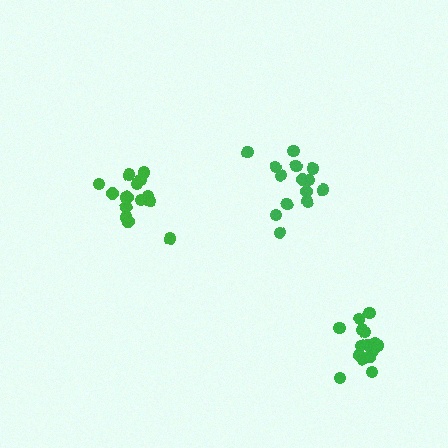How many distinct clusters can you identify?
There are 3 distinct clusters.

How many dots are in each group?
Group 1: 15 dots, Group 2: 14 dots, Group 3: 15 dots (44 total).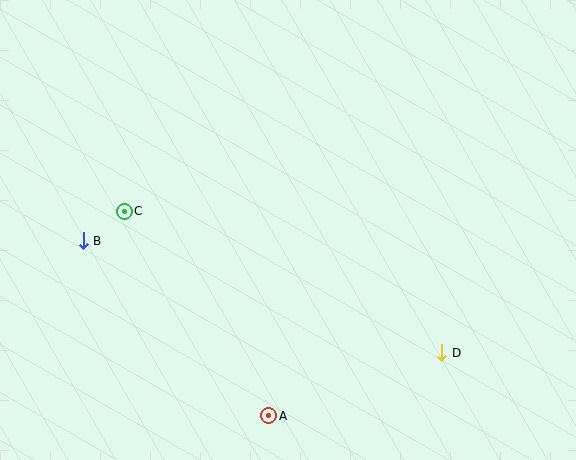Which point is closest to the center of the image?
Point C at (124, 211) is closest to the center.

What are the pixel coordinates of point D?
Point D is at (442, 353).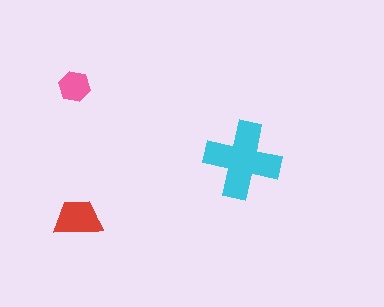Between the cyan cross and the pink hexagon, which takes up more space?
The cyan cross.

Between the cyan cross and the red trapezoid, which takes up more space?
The cyan cross.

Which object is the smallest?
The pink hexagon.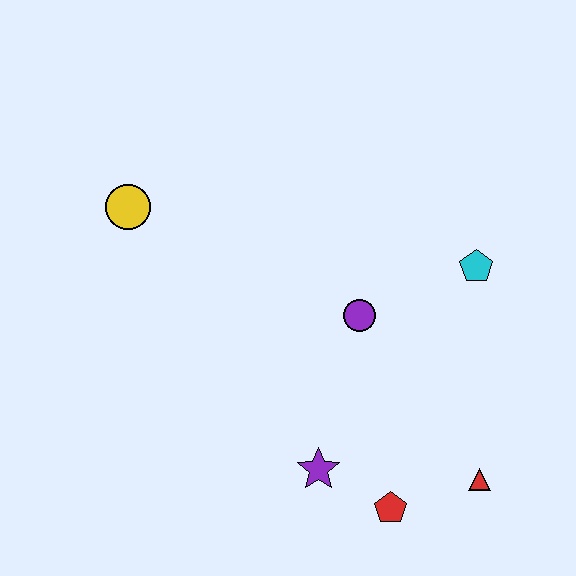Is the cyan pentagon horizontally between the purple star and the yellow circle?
No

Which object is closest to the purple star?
The red pentagon is closest to the purple star.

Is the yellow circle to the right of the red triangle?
No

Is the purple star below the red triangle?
No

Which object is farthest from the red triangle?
The yellow circle is farthest from the red triangle.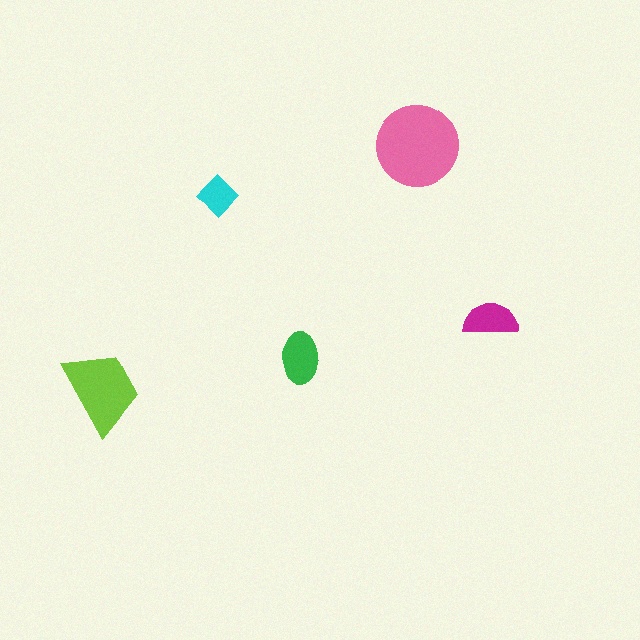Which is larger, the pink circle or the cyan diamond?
The pink circle.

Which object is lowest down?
The lime trapezoid is bottommost.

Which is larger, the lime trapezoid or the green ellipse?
The lime trapezoid.